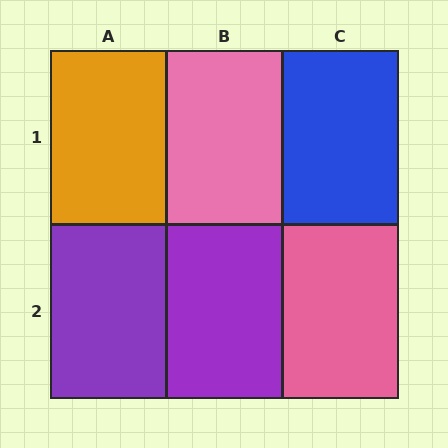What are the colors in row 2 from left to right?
Purple, purple, pink.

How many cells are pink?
2 cells are pink.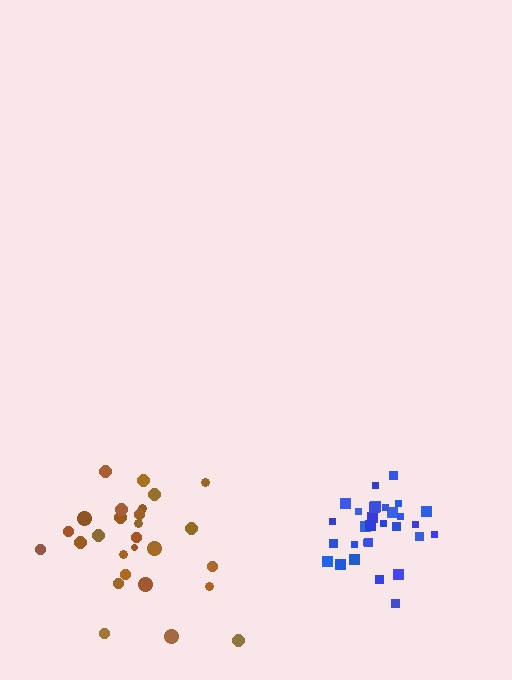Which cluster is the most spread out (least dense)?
Brown.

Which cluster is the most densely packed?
Blue.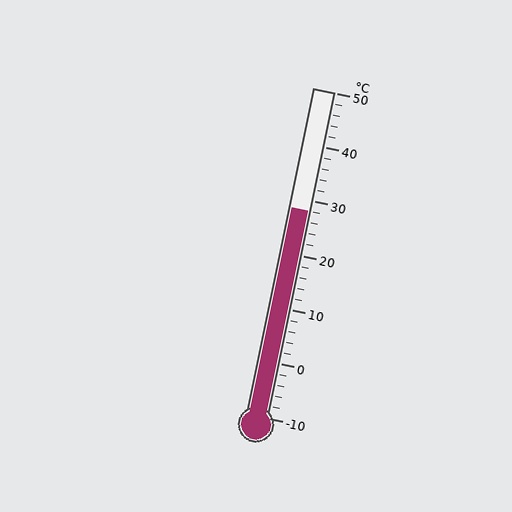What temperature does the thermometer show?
The thermometer shows approximately 28°C.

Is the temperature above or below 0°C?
The temperature is above 0°C.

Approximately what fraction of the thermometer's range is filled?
The thermometer is filled to approximately 65% of its range.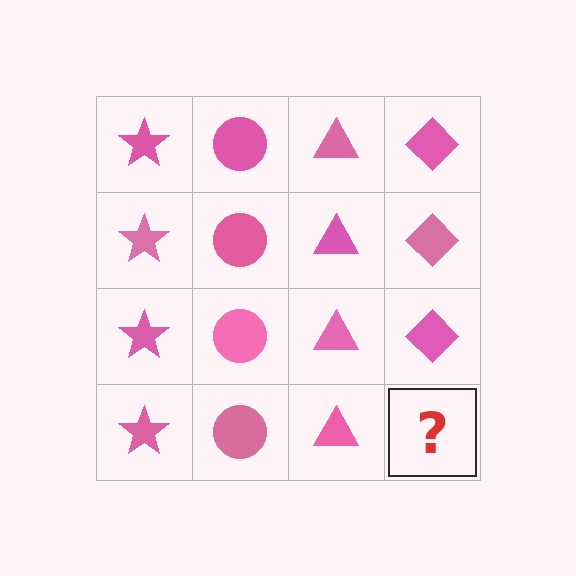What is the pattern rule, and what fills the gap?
The rule is that each column has a consistent shape. The gap should be filled with a pink diamond.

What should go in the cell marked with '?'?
The missing cell should contain a pink diamond.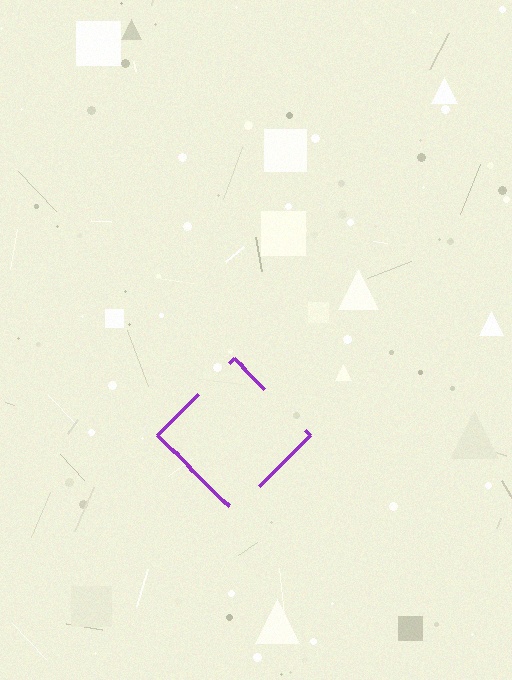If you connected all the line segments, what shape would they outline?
They would outline a diamond.